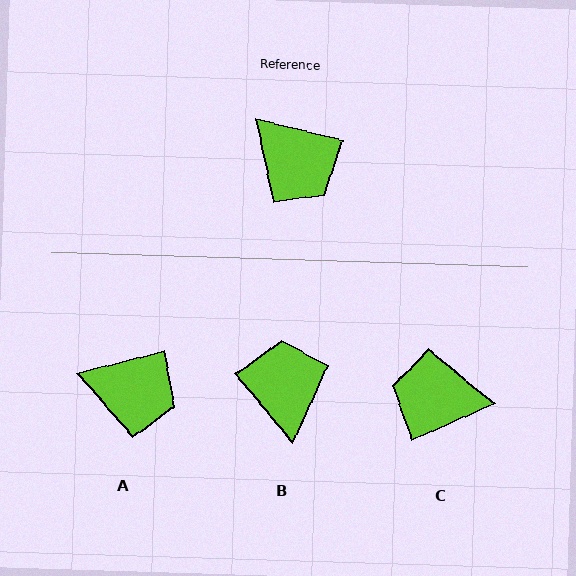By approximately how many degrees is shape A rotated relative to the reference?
Approximately 29 degrees counter-clockwise.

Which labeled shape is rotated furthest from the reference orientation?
B, about 144 degrees away.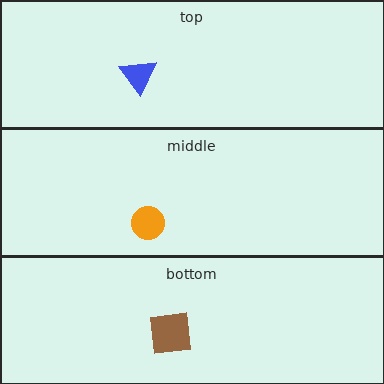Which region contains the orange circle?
The middle region.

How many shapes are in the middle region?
1.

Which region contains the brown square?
The bottom region.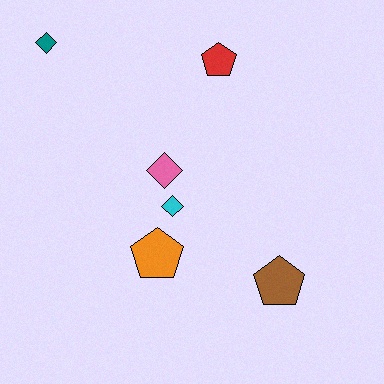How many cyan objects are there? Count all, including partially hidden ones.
There is 1 cyan object.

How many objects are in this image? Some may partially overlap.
There are 6 objects.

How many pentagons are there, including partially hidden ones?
There are 3 pentagons.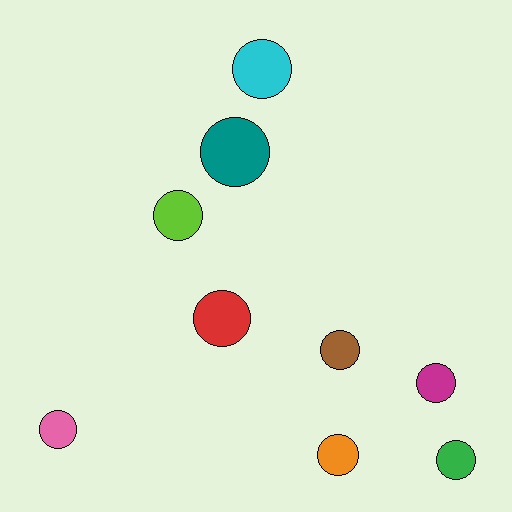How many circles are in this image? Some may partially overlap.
There are 9 circles.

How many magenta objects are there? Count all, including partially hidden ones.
There is 1 magenta object.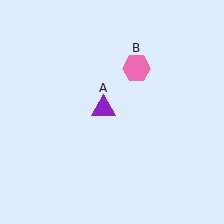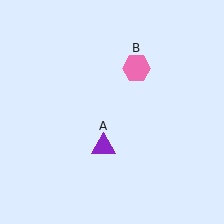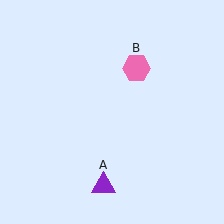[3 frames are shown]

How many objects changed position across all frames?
1 object changed position: purple triangle (object A).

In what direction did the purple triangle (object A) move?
The purple triangle (object A) moved down.